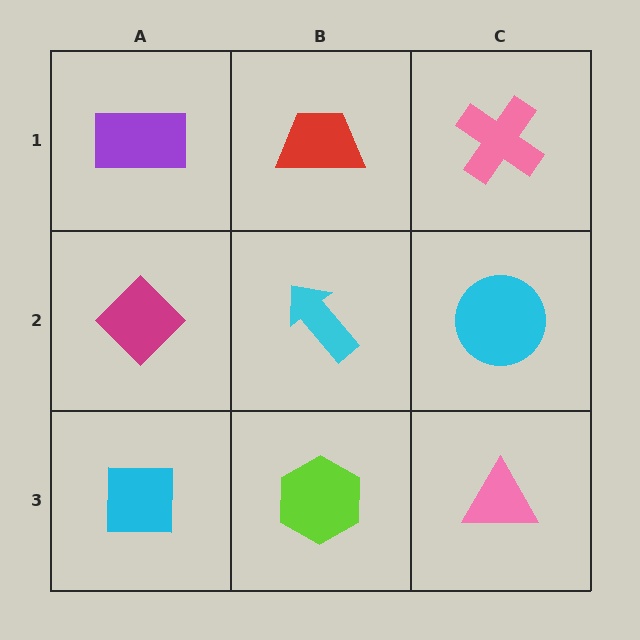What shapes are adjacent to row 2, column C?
A pink cross (row 1, column C), a pink triangle (row 3, column C), a cyan arrow (row 2, column B).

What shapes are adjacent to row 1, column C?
A cyan circle (row 2, column C), a red trapezoid (row 1, column B).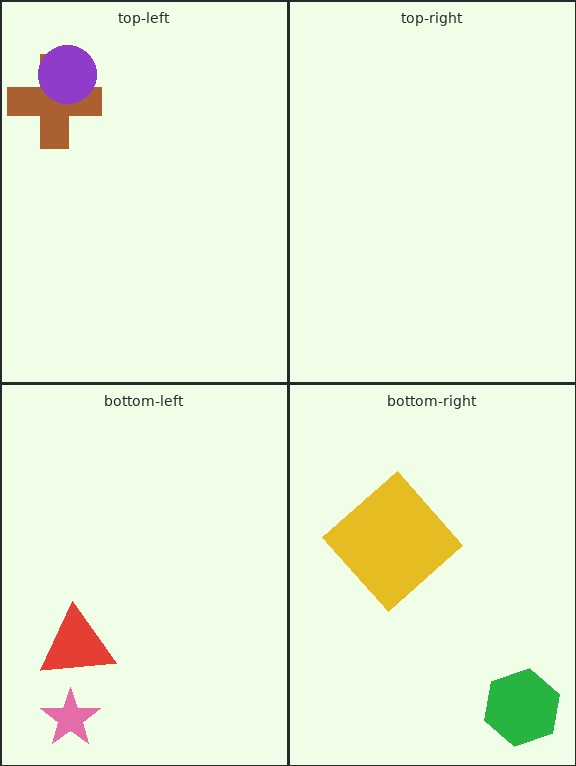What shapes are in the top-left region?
The brown cross, the purple circle.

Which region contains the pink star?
The bottom-left region.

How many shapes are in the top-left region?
2.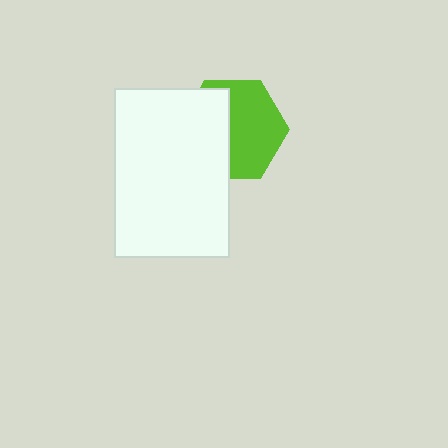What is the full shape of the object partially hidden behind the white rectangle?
The partially hidden object is a lime hexagon.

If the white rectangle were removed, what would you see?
You would see the complete lime hexagon.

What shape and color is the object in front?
The object in front is a white rectangle.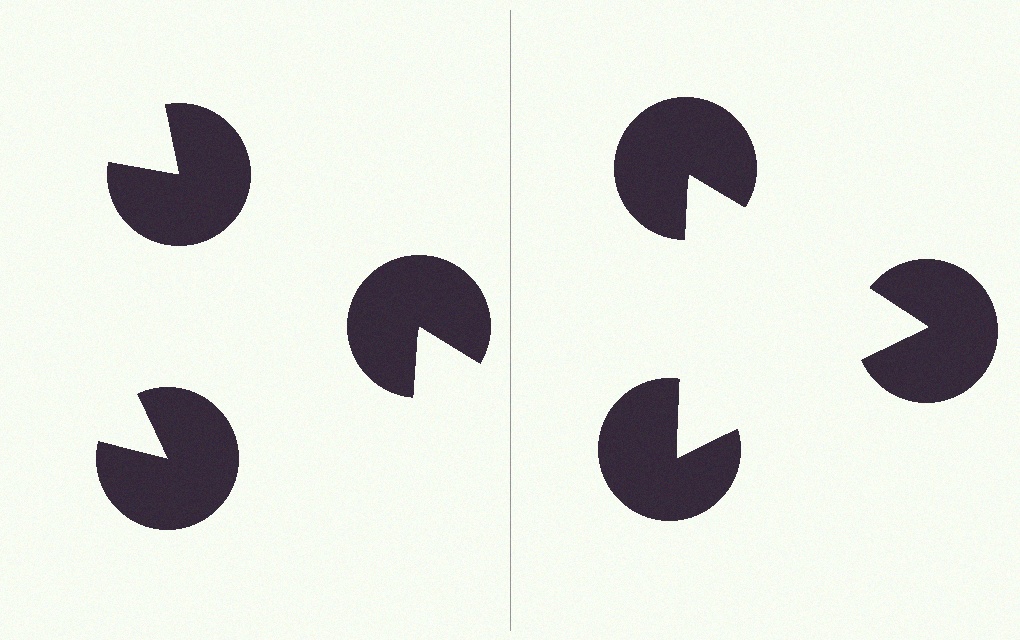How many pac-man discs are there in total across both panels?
6 — 3 on each side.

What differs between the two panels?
The pac-man discs are positioned identically on both sides; only the wedge orientations differ. On the right they align to a triangle; on the left they are misaligned.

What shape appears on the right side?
An illusory triangle.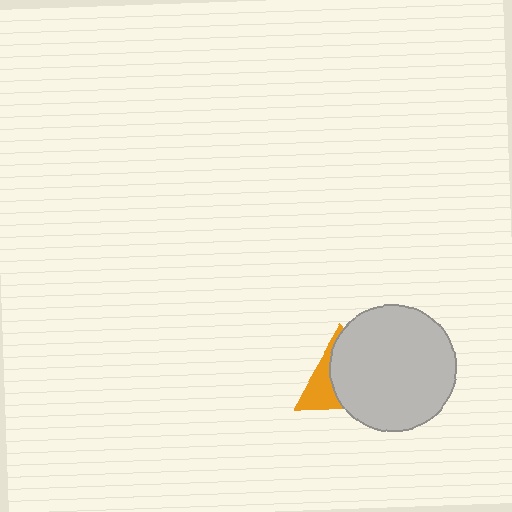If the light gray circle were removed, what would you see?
You would see the complete orange triangle.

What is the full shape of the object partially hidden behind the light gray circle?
The partially hidden object is an orange triangle.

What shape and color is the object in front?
The object in front is a light gray circle.